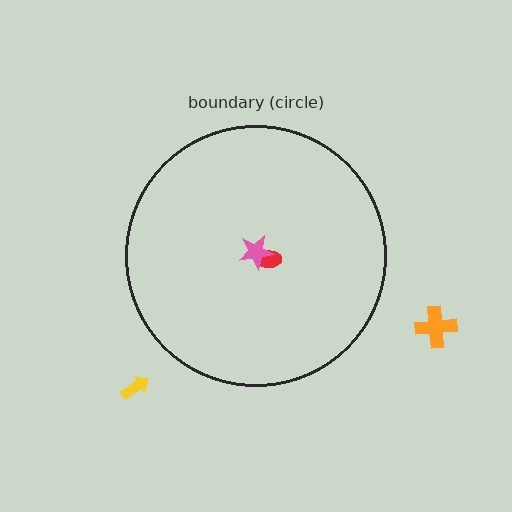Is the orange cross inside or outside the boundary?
Outside.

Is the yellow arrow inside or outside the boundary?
Outside.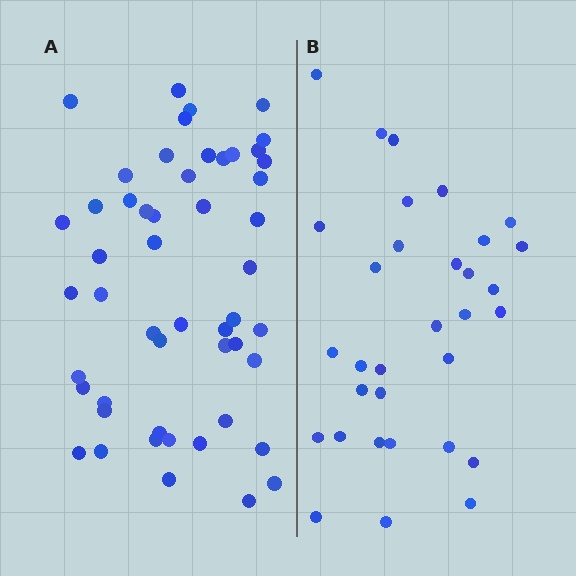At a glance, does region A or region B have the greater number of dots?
Region A (the left region) has more dots.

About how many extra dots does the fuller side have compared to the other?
Region A has approximately 20 more dots than region B.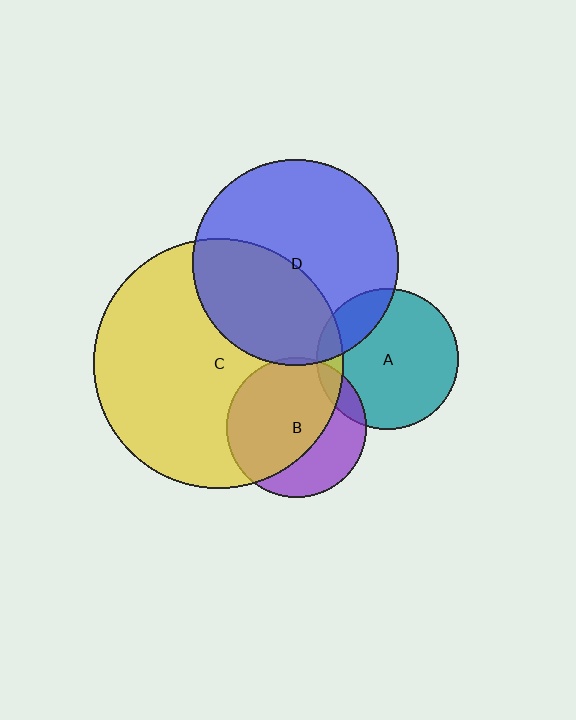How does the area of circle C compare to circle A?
Approximately 3.1 times.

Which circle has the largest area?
Circle C (yellow).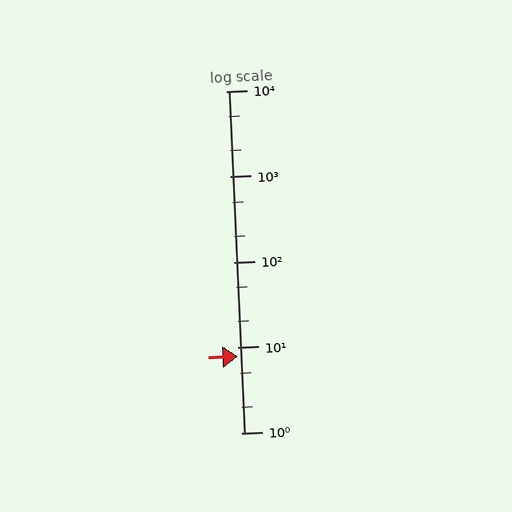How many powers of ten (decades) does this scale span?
The scale spans 4 decades, from 1 to 10000.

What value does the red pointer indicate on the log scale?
The pointer indicates approximately 7.9.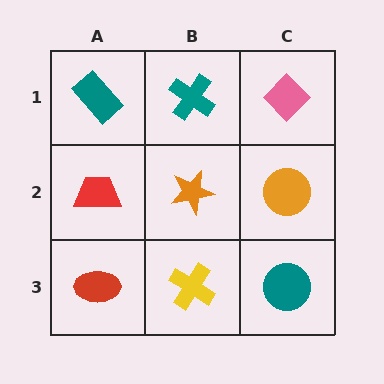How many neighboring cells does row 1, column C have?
2.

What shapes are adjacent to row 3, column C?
An orange circle (row 2, column C), a yellow cross (row 3, column B).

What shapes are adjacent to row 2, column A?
A teal rectangle (row 1, column A), a red ellipse (row 3, column A), an orange star (row 2, column B).